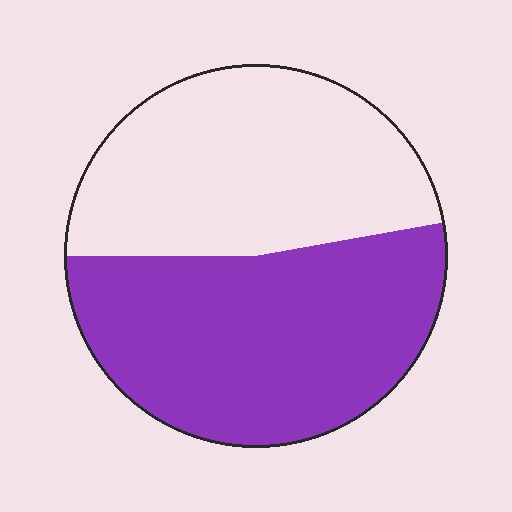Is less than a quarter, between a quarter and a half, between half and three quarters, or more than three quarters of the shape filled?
Between half and three quarters.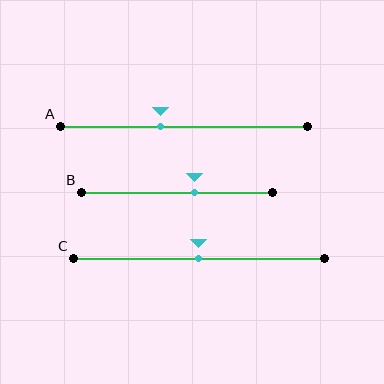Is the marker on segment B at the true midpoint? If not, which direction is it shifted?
No, the marker on segment B is shifted to the right by about 9% of the segment length.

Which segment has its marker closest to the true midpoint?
Segment C has its marker closest to the true midpoint.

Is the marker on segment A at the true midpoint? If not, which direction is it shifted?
No, the marker on segment A is shifted to the left by about 9% of the segment length.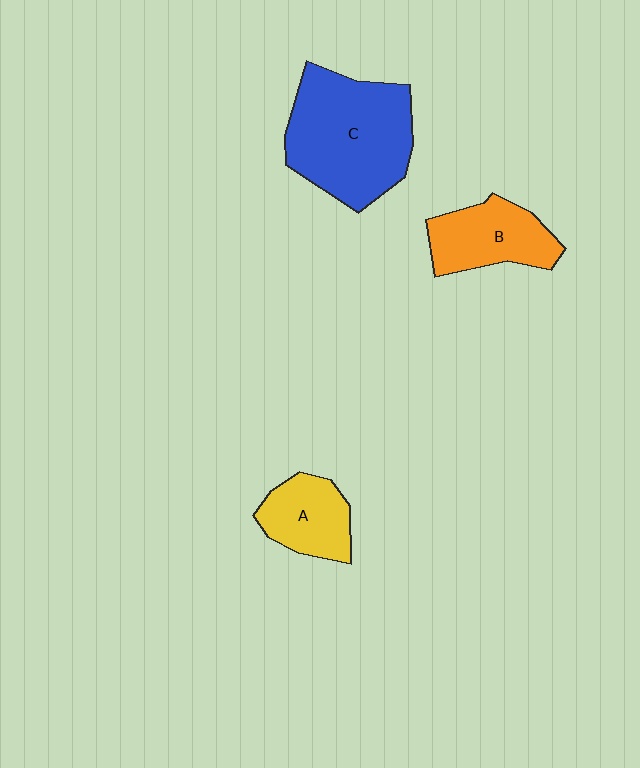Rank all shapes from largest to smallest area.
From largest to smallest: C (blue), B (orange), A (yellow).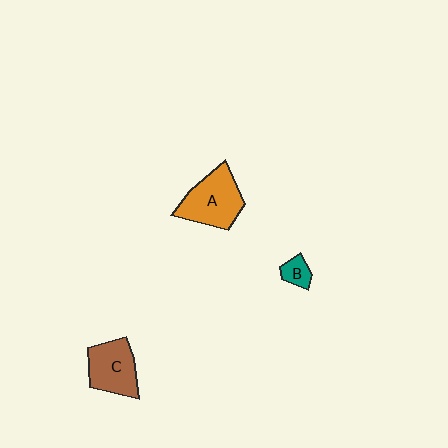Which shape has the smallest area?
Shape B (teal).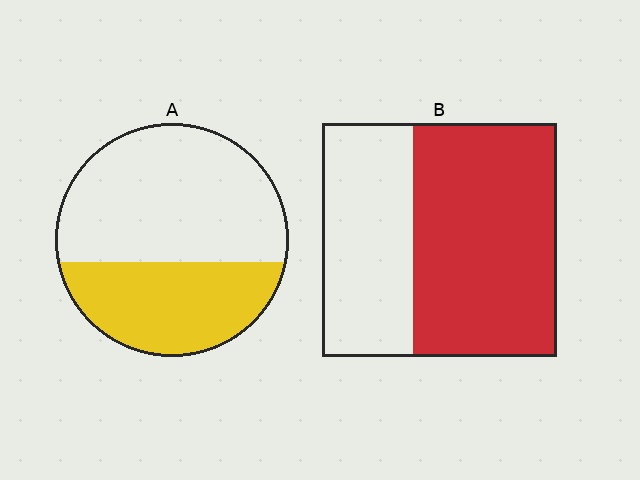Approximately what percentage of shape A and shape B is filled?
A is approximately 40% and B is approximately 60%.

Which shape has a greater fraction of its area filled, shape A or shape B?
Shape B.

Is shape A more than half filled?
No.